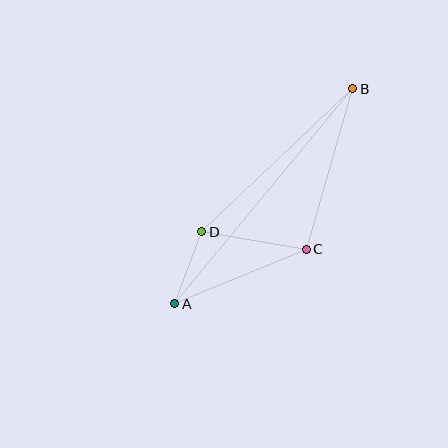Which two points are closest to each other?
Points A and D are closest to each other.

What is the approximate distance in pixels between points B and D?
The distance between B and D is approximately 208 pixels.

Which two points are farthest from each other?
Points A and B are farthest from each other.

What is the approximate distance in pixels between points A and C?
The distance between A and C is approximately 142 pixels.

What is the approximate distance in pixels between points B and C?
The distance between B and C is approximately 167 pixels.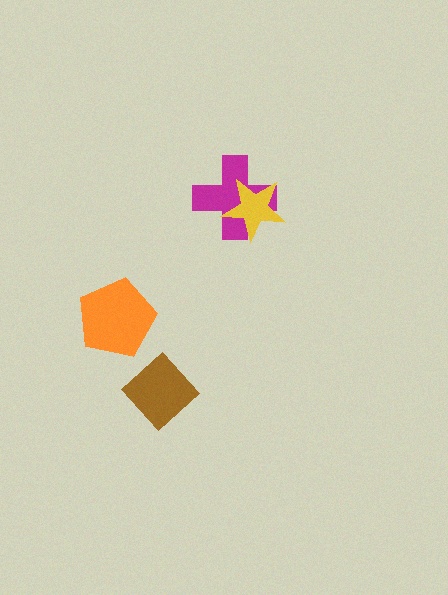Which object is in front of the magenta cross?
The yellow star is in front of the magenta cross.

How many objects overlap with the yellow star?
1 object overlaps with the yellow star.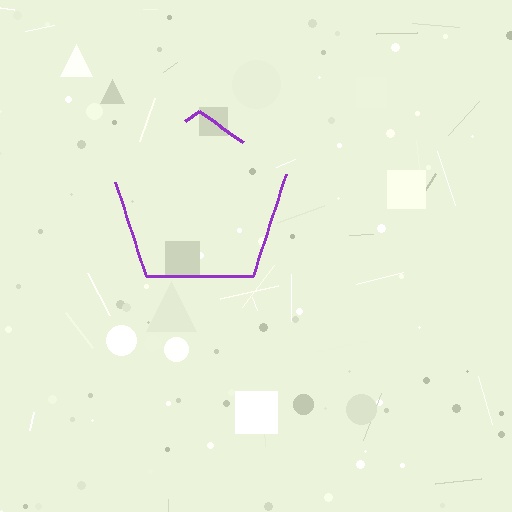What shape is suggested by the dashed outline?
The dashed outline suggests a pentagon.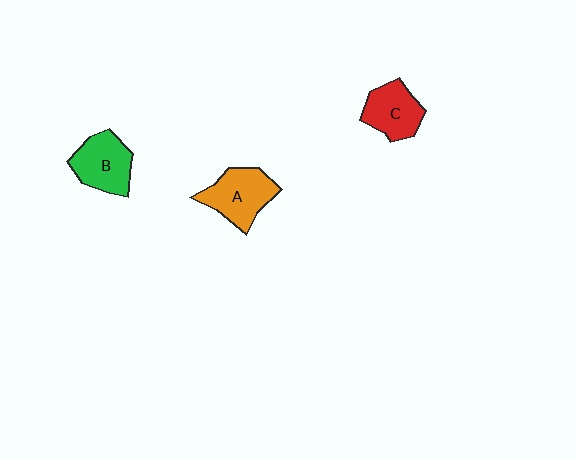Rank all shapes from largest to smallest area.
From largest to smallest: A (orange), B (green), C (red).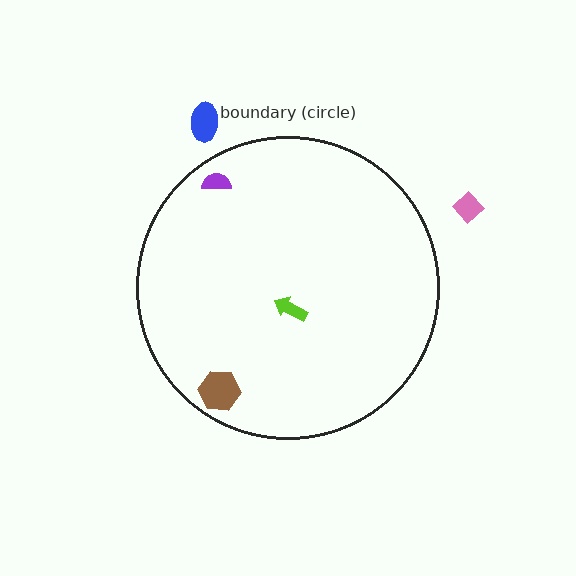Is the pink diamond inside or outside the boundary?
Outside.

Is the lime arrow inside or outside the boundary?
Inside.